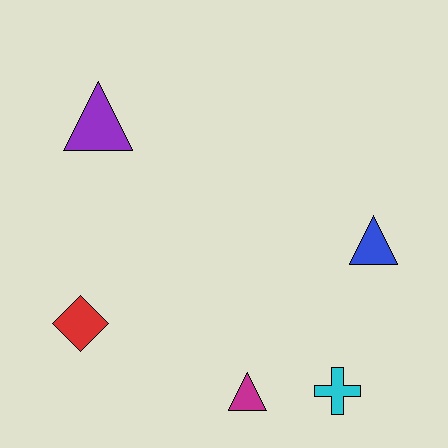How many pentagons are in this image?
There are no pentagons.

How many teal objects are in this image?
There are no teal objects.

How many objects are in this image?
There are 5 objects.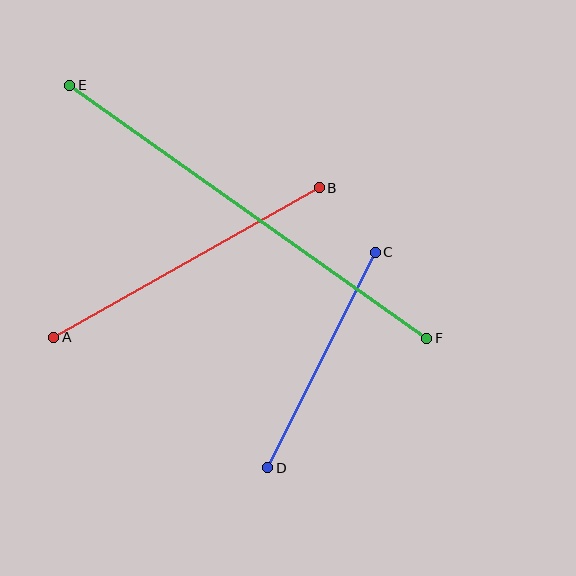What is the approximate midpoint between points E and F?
The midpoint is at approximately (248, 212) pixels.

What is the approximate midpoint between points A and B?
The midpoint is at approximately (186, 263) pixels.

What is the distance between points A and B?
The distance is approximately 305 pixels.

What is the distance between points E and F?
The distance is approximately 438 pixels.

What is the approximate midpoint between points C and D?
The midpoint is at approximately (322, 360) pixels.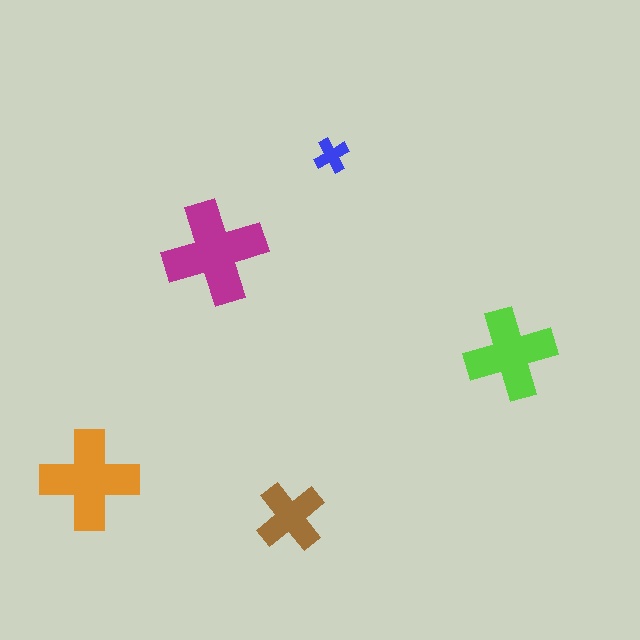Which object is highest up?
The blue cross is topmost.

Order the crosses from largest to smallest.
the magenta one, the orange one, the lime one, the brown one, the blue one.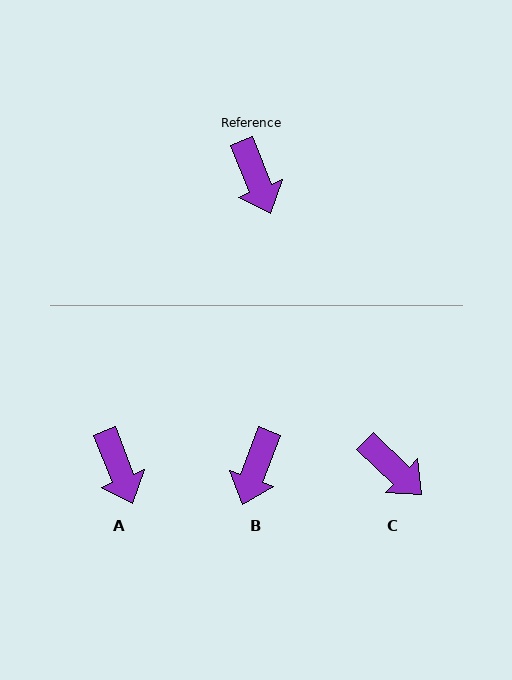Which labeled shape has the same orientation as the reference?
A.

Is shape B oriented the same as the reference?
No, it is off by about 42 degrees.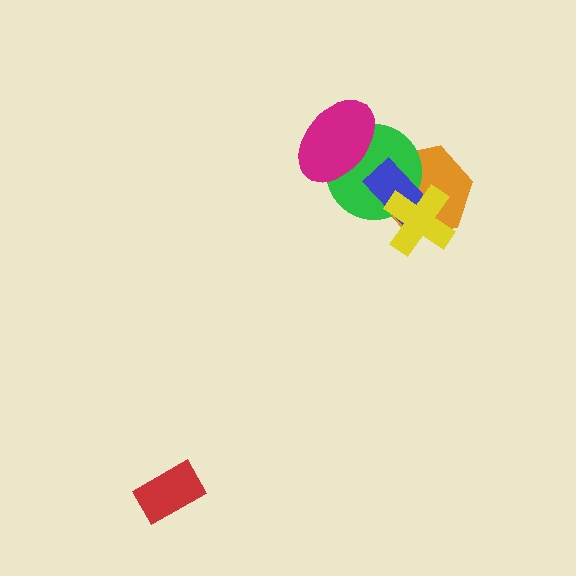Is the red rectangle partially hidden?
No, no other shape covers it.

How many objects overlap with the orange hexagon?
3 objects overlap with the orange hexagon.